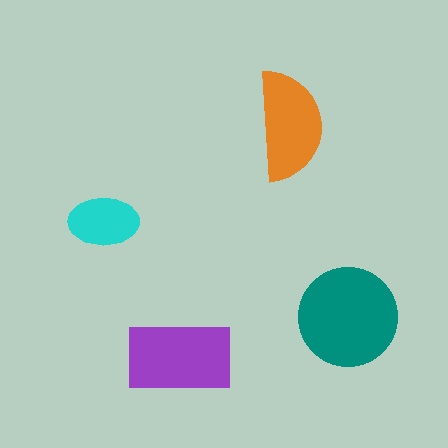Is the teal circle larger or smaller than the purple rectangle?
Larger.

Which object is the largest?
The teal circle.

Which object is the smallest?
The cyan ellipse.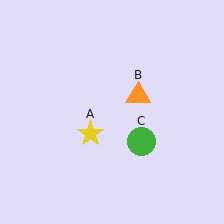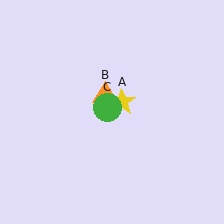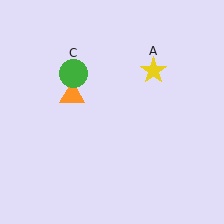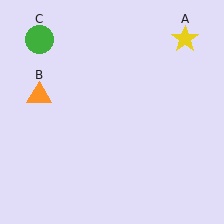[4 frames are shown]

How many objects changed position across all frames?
3 objects changed position: yellow star (object A), orange triangle (object B), green circle (object C).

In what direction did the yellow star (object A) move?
The yellow star (object A) moved up and to the right.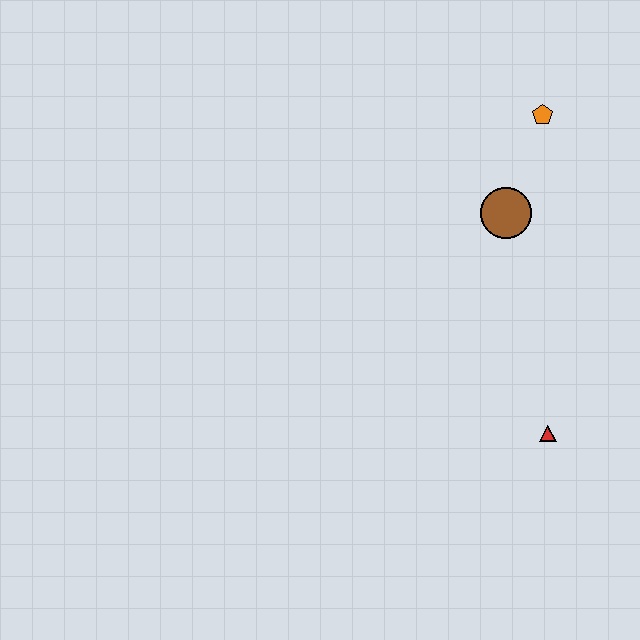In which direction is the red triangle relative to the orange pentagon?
The red triangle is below the orange pentagon.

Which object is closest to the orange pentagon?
The brown circle is closest to the orange pentagon.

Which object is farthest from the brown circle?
The red triangle is farthest from the brown circle.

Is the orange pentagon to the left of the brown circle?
No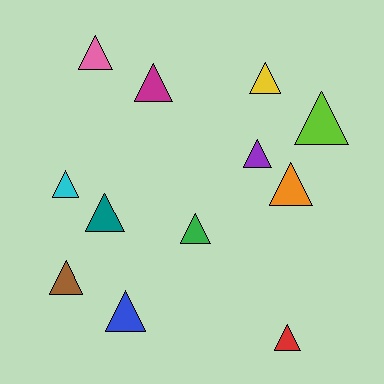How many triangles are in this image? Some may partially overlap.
There are 12 triangles.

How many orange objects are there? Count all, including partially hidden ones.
There is 1 orange object.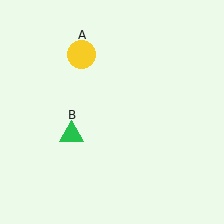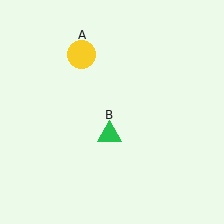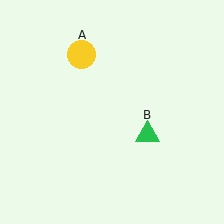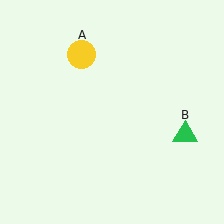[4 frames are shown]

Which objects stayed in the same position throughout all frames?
Yellow circle (object A) remained stationary.